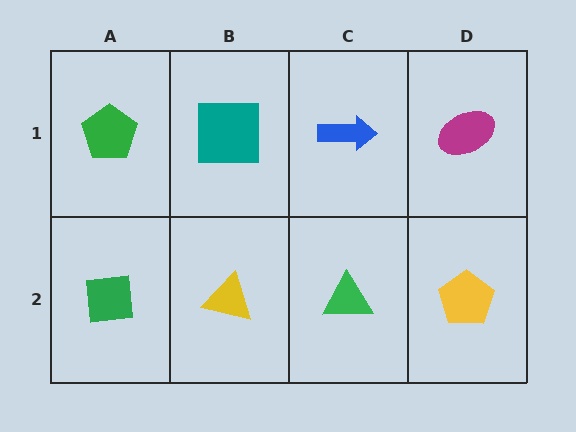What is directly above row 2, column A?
A green pentagon.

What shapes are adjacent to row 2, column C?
A blue arrow (row 1, column C), a yellow triangle (row 2, column B), a yellow pentagon (row 2, column D).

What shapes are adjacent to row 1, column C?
A green triangle (row 2, column C), a teal square (row 1, column B), a magenta ellipse (row 1, column D).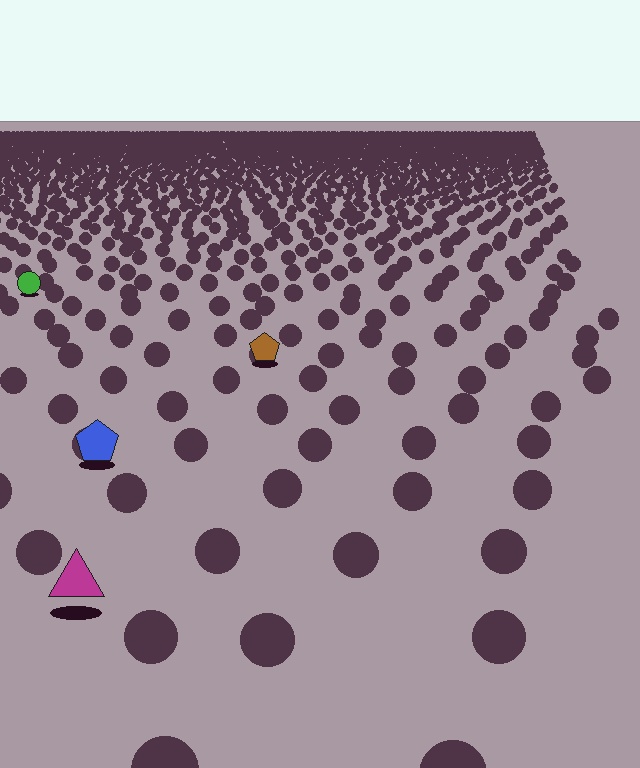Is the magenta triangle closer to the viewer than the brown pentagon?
Yes. The magenta triangle is closer — you can tell from the texture gradient: the ground texture is coarser near it.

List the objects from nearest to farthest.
From nearest to farthest: the magenta triangle, the blue pentagon, the brown pentagon, the green circle.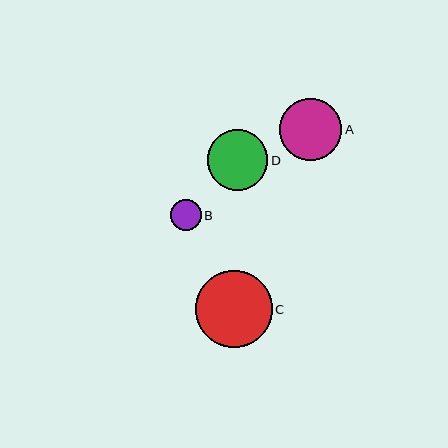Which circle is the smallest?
Circle B is the smallest with a size of approximately 31 pixels.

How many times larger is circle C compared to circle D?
Circle C is approximately 1.3 times the size of circle D.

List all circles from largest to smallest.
From largest to smallest: C, A, D, B.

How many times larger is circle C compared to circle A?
Circle C is approximately 1.2 times the size of circle A.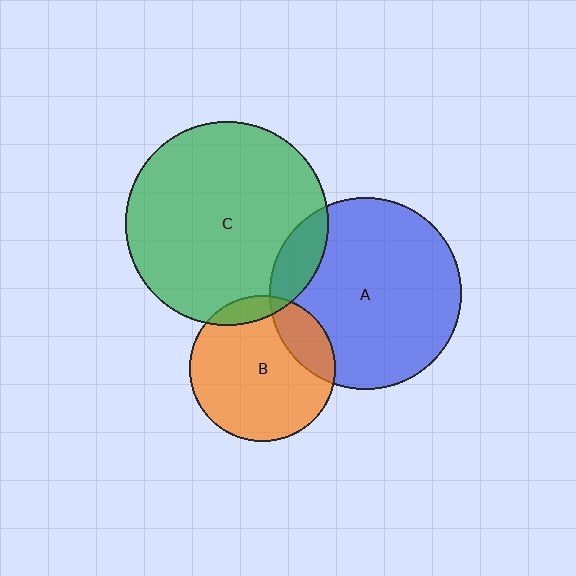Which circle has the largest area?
Circle C (green).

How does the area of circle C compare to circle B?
Approximately 2.0 times.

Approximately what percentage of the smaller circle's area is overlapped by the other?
Approximately 20%.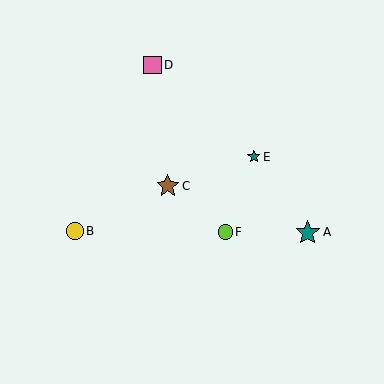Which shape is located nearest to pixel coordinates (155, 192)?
The brown star (labeled C) at (168, 186) is nearest to that location.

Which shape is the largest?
The teal star (labeled A) is the largest.